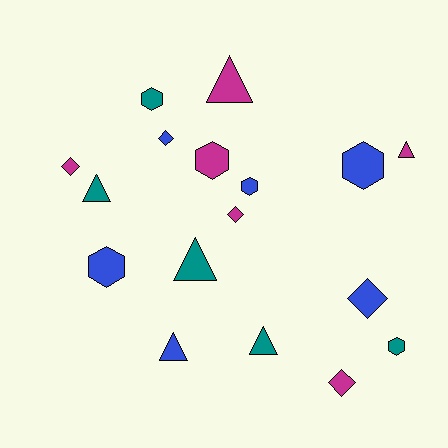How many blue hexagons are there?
There are 3 blue hexagons.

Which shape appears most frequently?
Triangle, with 6 objects.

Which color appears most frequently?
Magenta, with 6 objects.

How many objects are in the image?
There are 17 objects.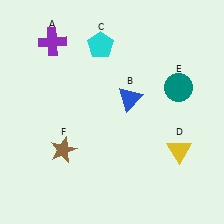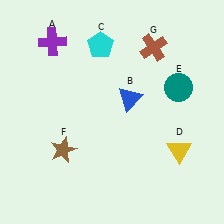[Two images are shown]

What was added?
A brown cross (G) was added in Image 2.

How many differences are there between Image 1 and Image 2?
There is 1 difference between the two images.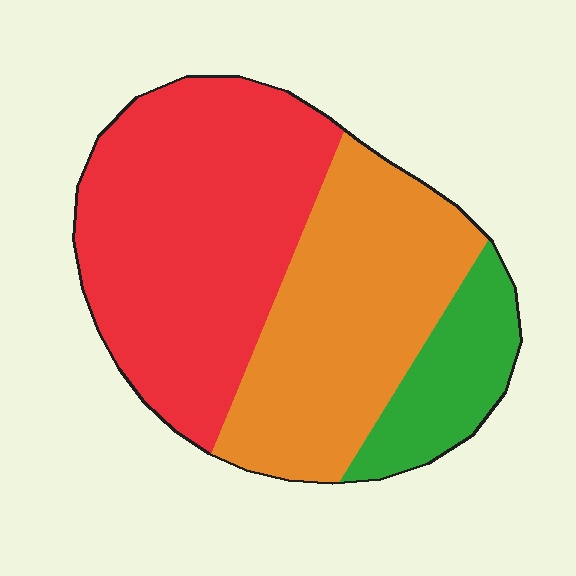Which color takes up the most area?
Red, at roughly 50%.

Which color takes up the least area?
Green, at roughly 15%.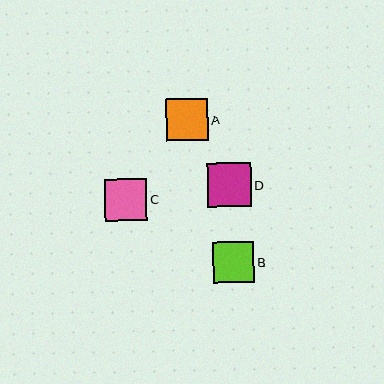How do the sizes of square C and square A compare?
Square C and square A are approximately the same size.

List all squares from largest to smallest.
From largest to smallest: D, C, A, B.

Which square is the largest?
Square D is the largest with a size of approximately 44 pixels.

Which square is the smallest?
Square B is the smallest with a size of approximately 41 pixels.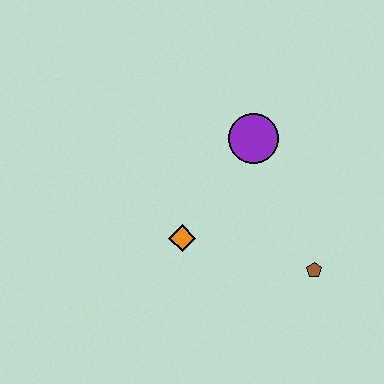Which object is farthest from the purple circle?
The brown pentagon is farthest from the purple circle.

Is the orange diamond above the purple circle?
No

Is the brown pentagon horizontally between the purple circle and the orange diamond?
No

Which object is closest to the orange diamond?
The purple circle is closest to the orange diamond.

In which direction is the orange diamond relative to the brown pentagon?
The orange diamond is to the left of the brown pentagon.